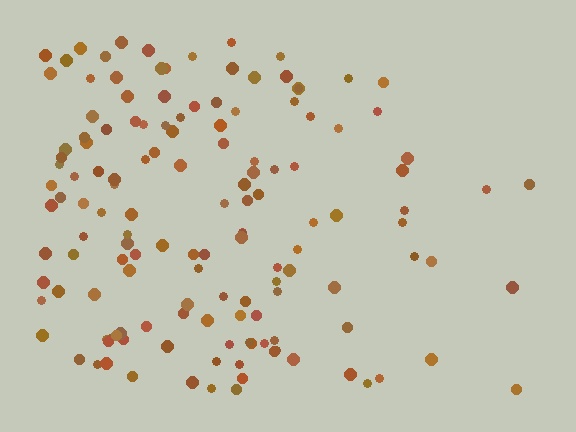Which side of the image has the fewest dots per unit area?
The right.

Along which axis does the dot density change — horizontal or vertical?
Horizontal.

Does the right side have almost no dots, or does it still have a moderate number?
Still a moderate number, just noticeably fewer than the left.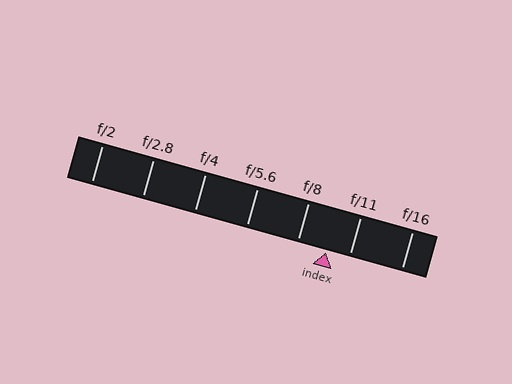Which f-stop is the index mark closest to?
The index mark is closest to f/11.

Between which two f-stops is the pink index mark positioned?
The index mark is between f/8 and f/11.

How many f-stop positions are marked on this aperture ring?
There are 7 f-stop positions marked.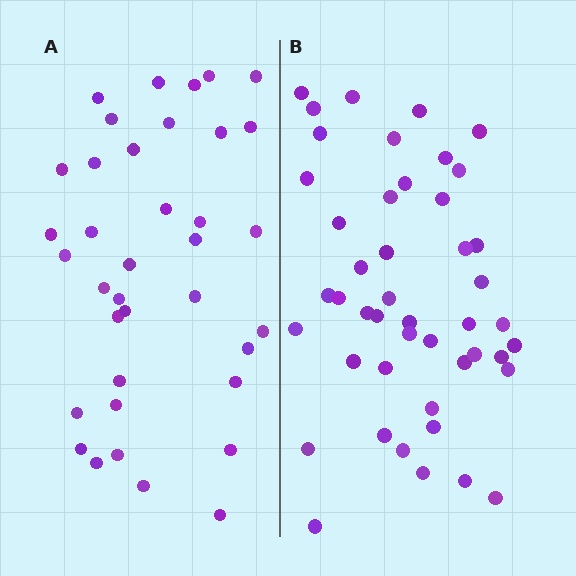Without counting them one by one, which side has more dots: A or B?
Region B (the right region) has more dots.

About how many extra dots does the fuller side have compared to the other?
Region B has roughly 8 or so more dots than region A.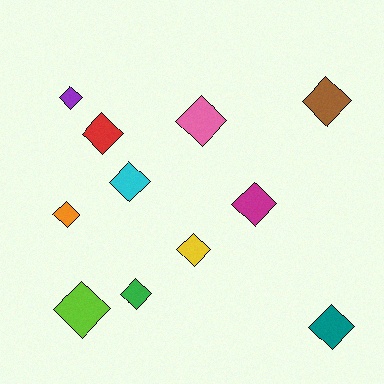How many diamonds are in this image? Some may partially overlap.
There are 11 diamonds.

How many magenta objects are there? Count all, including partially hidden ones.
There is 1 magenta object.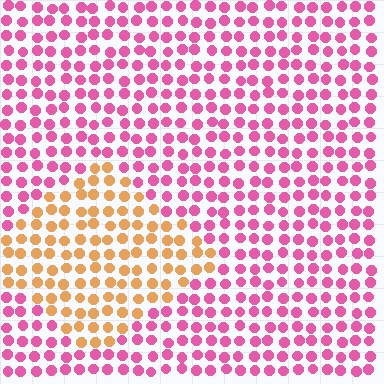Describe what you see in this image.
The image is filled with small pink elements in a uniform arrangement. A diamond-shaped region is visible where the elements are tinted to a slightly different hue, forming a subtle color boundary.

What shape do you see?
I see a diamond.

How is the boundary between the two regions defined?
The boundary is defined purely by a slight shift in hue (about 65 degrees). Spacing, size, and orientation are identical on both sides.